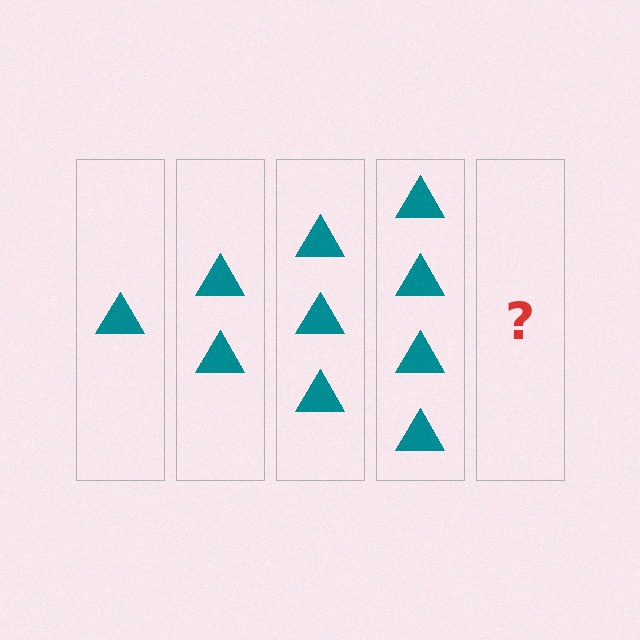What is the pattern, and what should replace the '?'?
The pattern is that each step adds one more triangle. The '?' should be 5 triangles.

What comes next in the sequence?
The next element should be 5 triangles.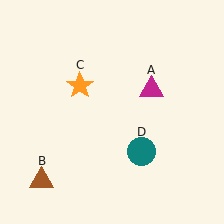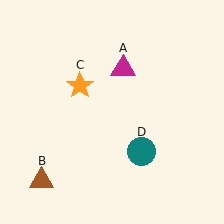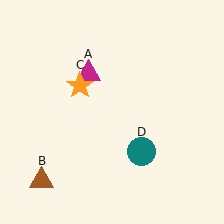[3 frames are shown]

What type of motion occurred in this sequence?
The magenta triangle (object A) rotated counterclockwise around the center of the scene.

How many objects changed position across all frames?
1 object changed position: magenta triangle (object A).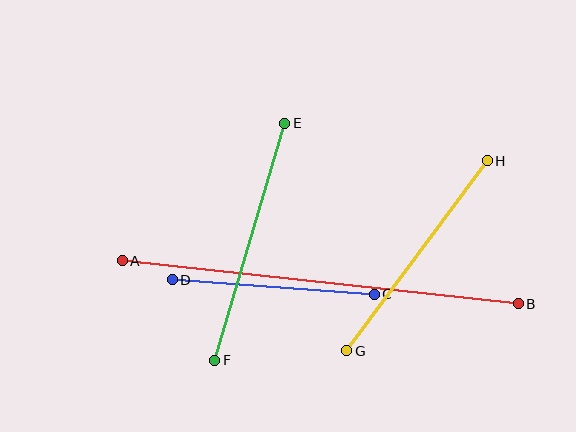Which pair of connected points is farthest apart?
Points A and B are farthest apart.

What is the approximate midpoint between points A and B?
The midpoint is at approximately (320, 282) pixels.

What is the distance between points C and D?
The distance is approximately 202 pixels.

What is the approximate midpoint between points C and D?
The midpoint is at approximately (273, 287) pixels.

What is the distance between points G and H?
The distance is approximately 236 pixels.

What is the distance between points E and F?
The distance is approximately 247 pixels.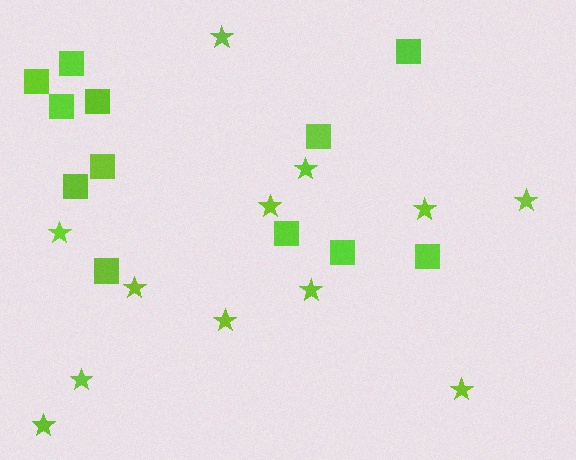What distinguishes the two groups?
There are 2 groups: one group of squares (12) and one group of stars (12).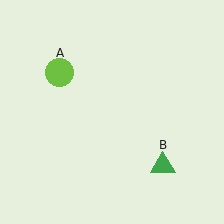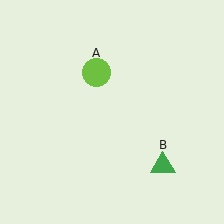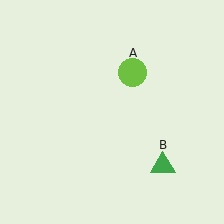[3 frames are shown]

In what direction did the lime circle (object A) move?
The lime circle (object A) moved right.